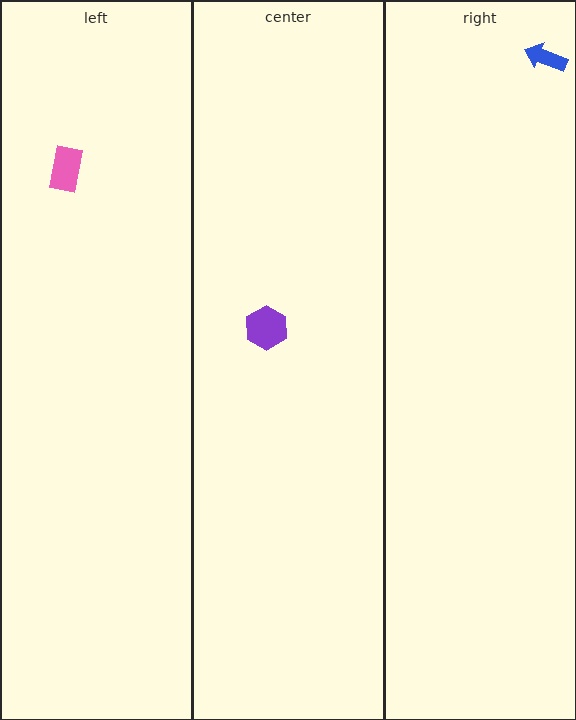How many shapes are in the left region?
1.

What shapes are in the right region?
The blue arrow.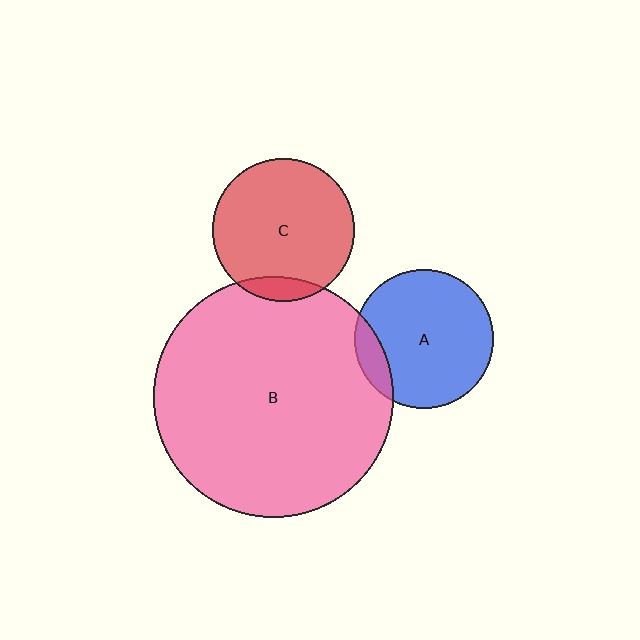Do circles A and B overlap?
Yes.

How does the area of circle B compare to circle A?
Approximately 3.0 times.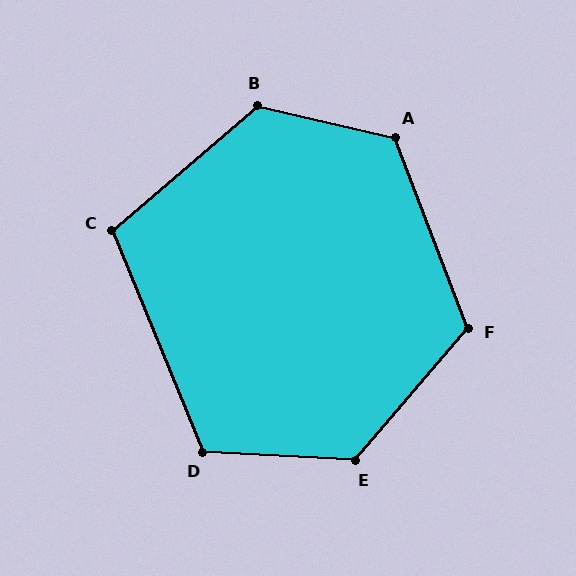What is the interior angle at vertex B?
Approximately 126 degrees (obtuse).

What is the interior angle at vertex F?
Approximately 118 degrees (obtuse).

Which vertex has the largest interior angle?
E, at approximately 128 degrees.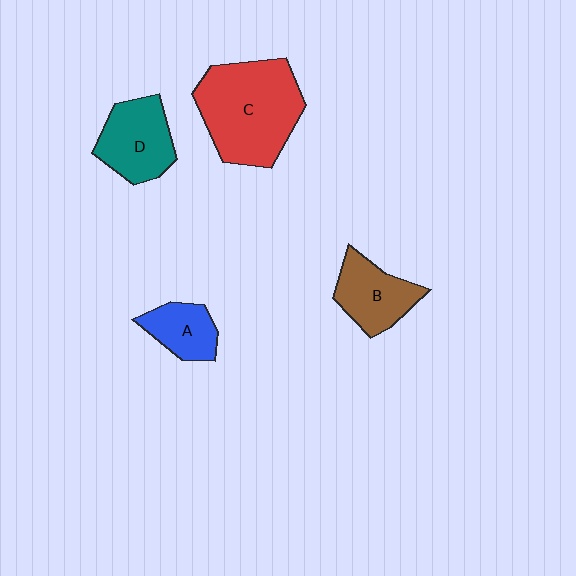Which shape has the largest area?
Shape C (red).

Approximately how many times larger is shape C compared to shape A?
Approximately 2.6 times.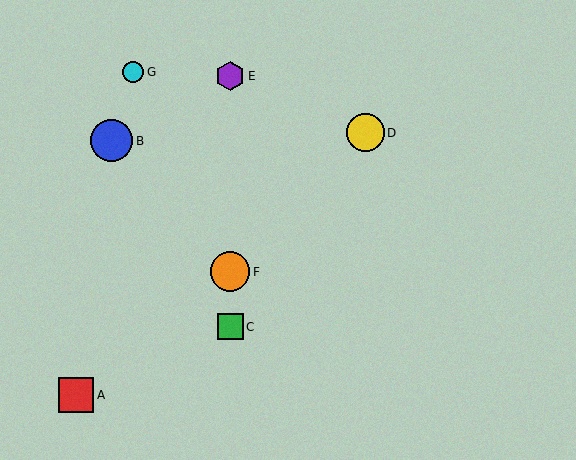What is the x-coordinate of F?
Object F is at x≈230.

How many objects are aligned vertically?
3 objects (C, E, F) are aligned vertically.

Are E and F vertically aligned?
Yes, both are at x≈230.